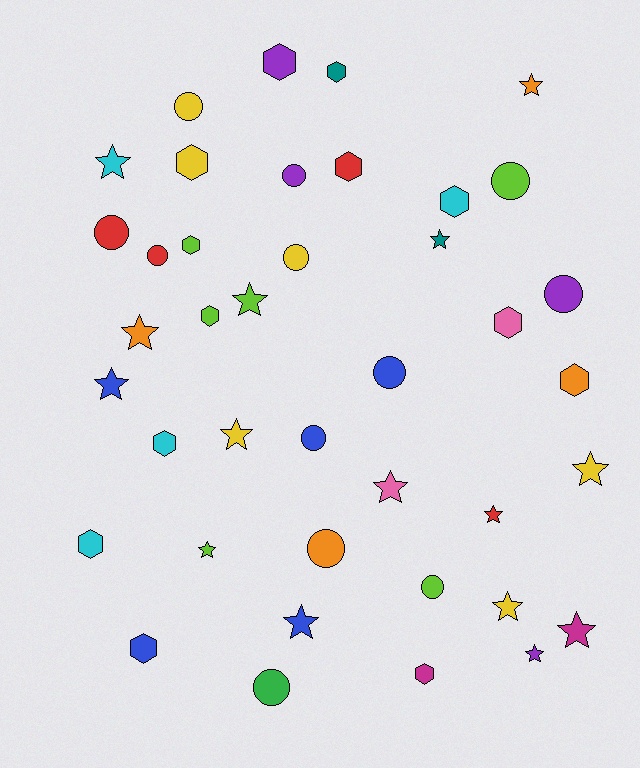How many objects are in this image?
There are 40 objects.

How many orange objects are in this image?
There are 4 orange objects.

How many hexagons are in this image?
There are 13 hexagons.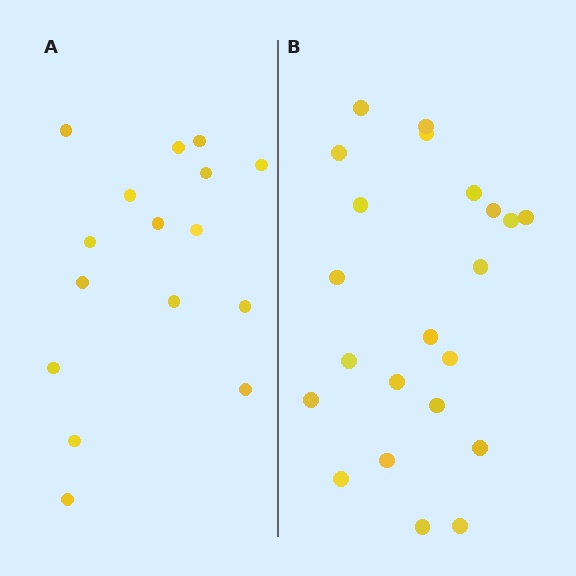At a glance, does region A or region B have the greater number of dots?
Region B (the right region) has more dots.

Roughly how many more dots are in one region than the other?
Region B has about 6 more dots than region A.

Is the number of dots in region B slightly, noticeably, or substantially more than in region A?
Region B has noticeably more, but not dramatically so. The ratio is roughly 1.4 to 1.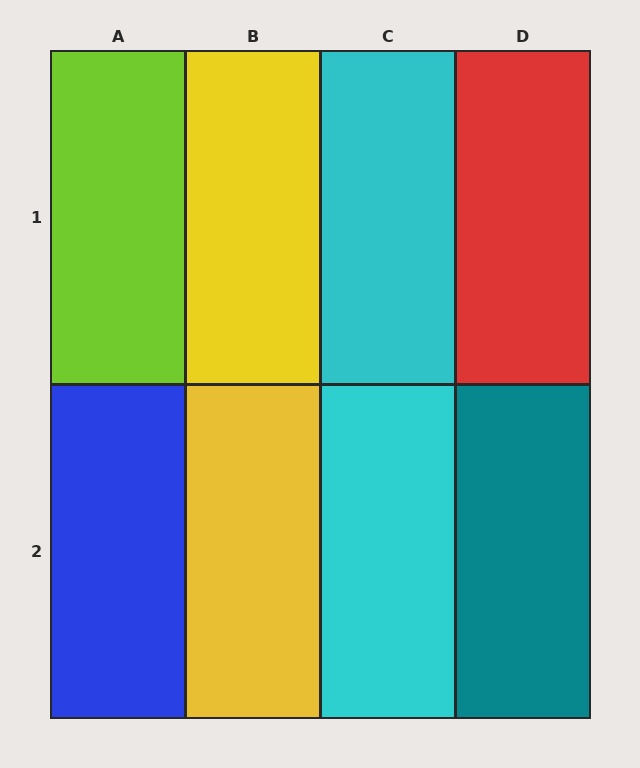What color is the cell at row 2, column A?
Blue.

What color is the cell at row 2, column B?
Yellow.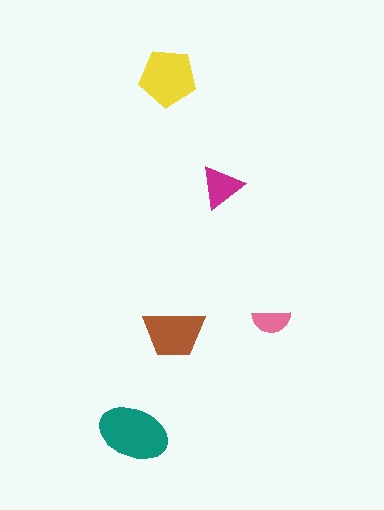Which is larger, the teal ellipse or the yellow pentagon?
The teal ellipse.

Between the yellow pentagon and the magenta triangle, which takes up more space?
The yellow pentagon.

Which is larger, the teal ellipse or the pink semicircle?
The teal ellipse.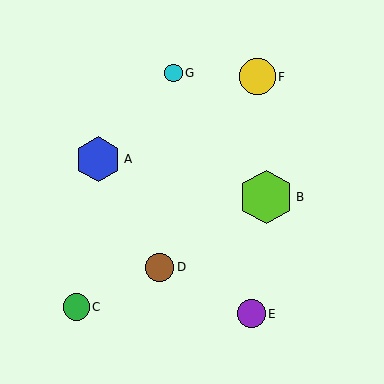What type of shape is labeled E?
Shape E is a purple circle.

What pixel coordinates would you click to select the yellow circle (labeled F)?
Click at (257, 77) to select the yellow circle F.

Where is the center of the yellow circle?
The center of the yellow circle is at (257, 77).